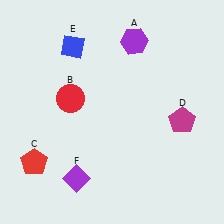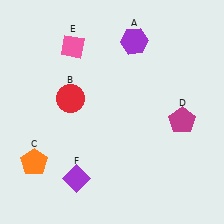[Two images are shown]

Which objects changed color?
C changed from red to orange. E changed from blue to pink.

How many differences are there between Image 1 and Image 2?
There are 2 differences between the two images.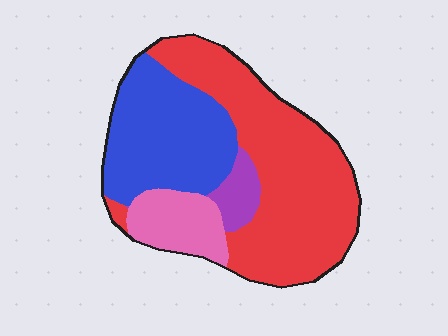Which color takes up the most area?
Red, at roughly 50%.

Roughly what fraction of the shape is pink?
Pink covers 12% of the shape.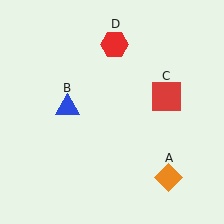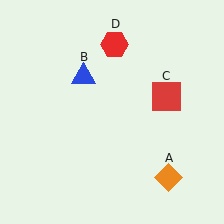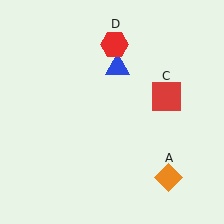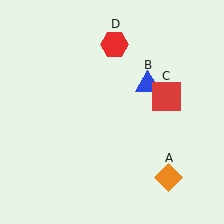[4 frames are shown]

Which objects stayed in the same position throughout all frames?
Orange diamond (object A) and red square (object C) and red hexagon (object D) remained stationary.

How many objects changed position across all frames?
1 object changed position: blue triangle (object B).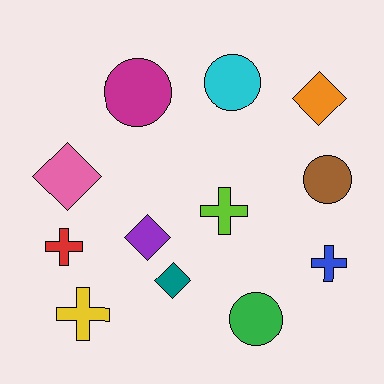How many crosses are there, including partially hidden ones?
There are 4 crosses.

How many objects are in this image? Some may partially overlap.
There are 12 objects.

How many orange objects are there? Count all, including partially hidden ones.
There is 1 orange object.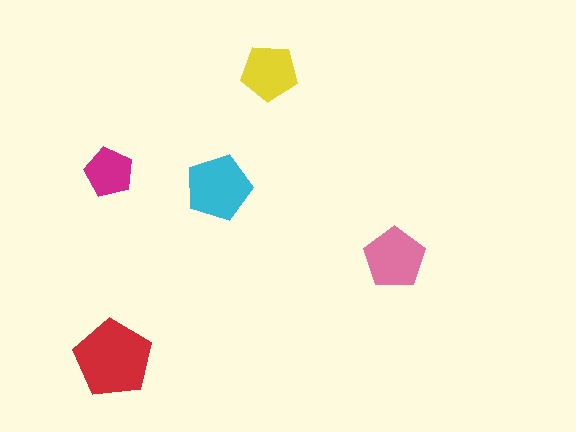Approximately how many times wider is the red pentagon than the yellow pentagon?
About 1.5 times wider.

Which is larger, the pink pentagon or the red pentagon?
The red one.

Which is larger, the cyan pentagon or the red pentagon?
The red one.